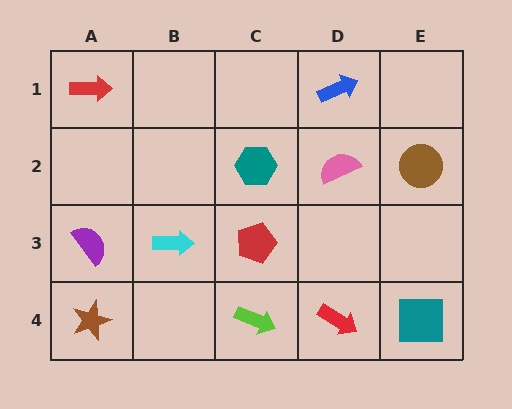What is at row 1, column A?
A red arrow.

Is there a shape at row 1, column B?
No, that cell is empty.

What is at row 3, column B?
A cyan arrow.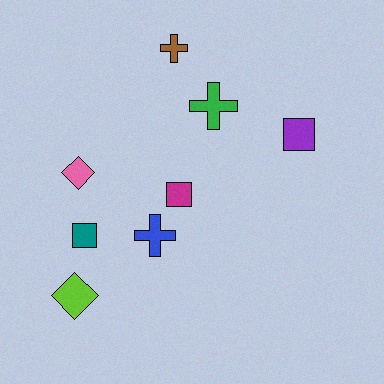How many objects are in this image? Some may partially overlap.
There are 8 objects.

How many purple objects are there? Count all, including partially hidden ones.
There is 1 purple object.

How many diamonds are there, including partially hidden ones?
There are 2 diamonds.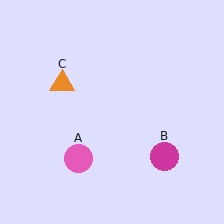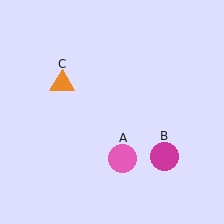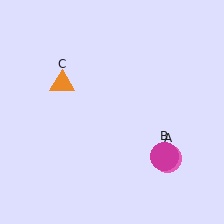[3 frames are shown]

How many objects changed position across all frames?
1 object changed position: pink circle (object A).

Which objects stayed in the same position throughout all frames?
Magenta circle (object B) and orange triangle (object C) remained stationary.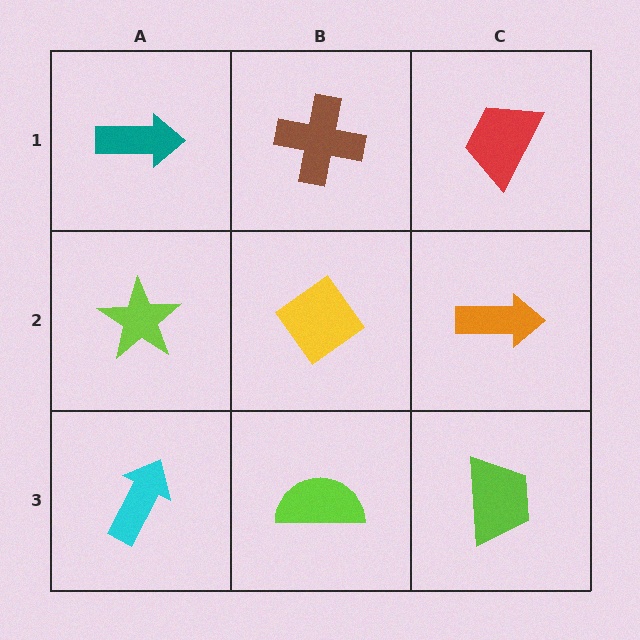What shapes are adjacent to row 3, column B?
A yellow diamond (row 2, column B), a cyan arrow (row 3, column A), a lime trapezoid (row 3, column C).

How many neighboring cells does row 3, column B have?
3.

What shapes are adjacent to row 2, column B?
A brown cross (row 1, column B), a lime semicircle (row 3, column B), a lime star (row 2, column A), an orange arrow (row 2, column C).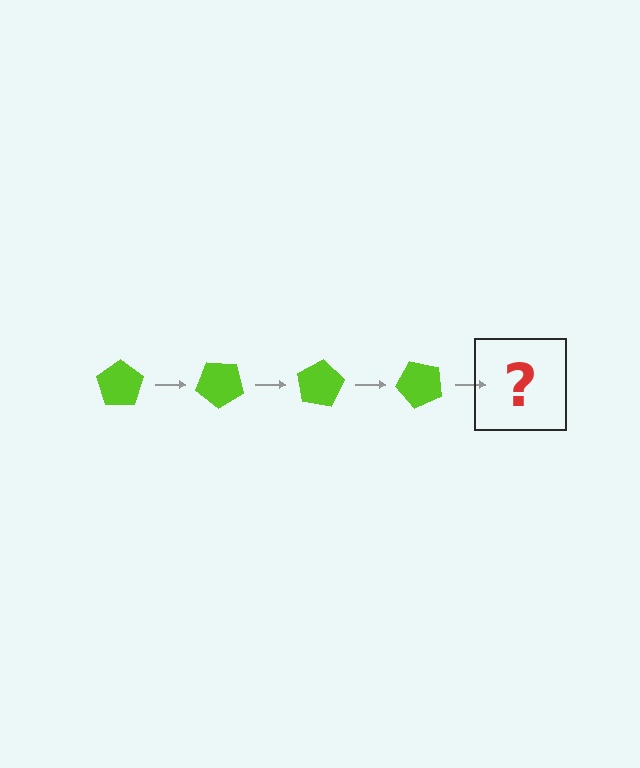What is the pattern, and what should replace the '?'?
The pattern is that the pentagon rotates 40 degrees each step. The '?' should be a lime pentagon rotated 160 degrees.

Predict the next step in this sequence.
The next step is a lime pentagon rotated 160 degrees.